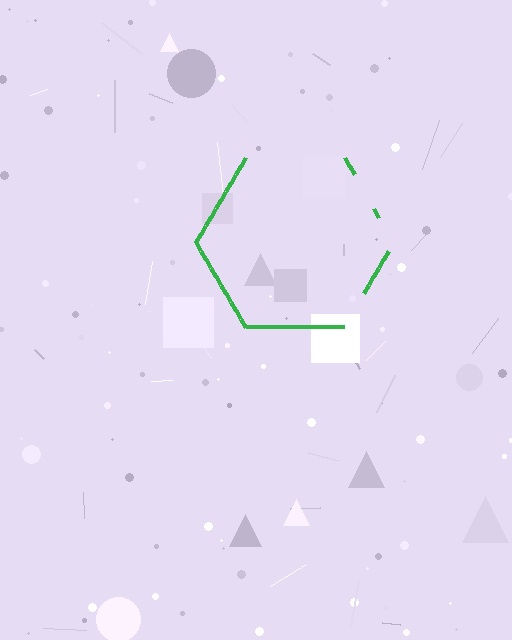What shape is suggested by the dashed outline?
The dashed outline suggests a hexagon.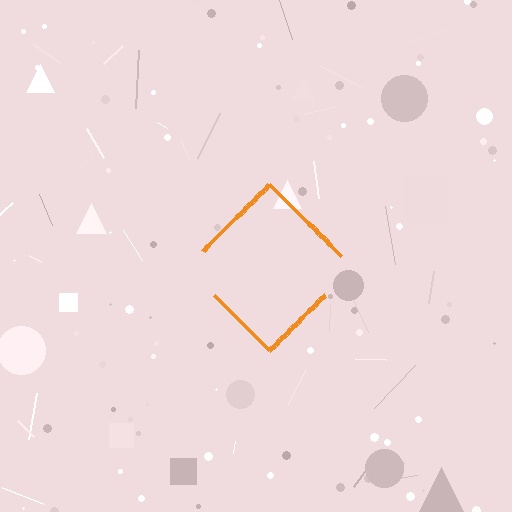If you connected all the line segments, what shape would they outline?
They would outline a diamond.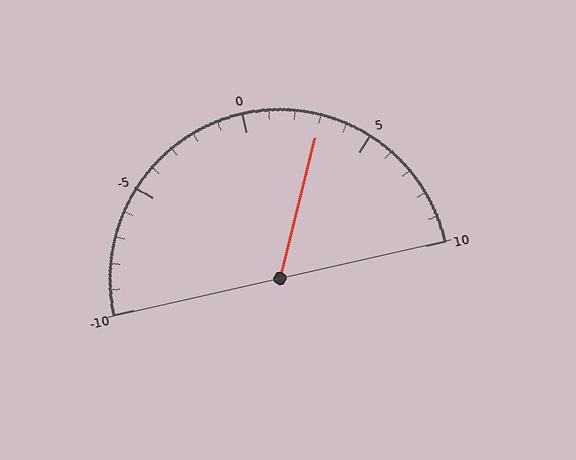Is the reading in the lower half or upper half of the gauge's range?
The reading is in the upper half of the range (-10 to 10).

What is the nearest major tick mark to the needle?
The nearest major tick mark is 5.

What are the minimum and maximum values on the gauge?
The gauge ranges from -10 to 10.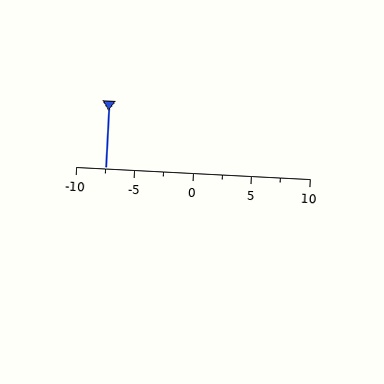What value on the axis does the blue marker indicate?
The marker indicates approximately -7.5.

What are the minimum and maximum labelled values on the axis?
The axis runs from -10 to 10.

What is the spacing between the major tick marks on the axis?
The major ticks are spaced 5 apart.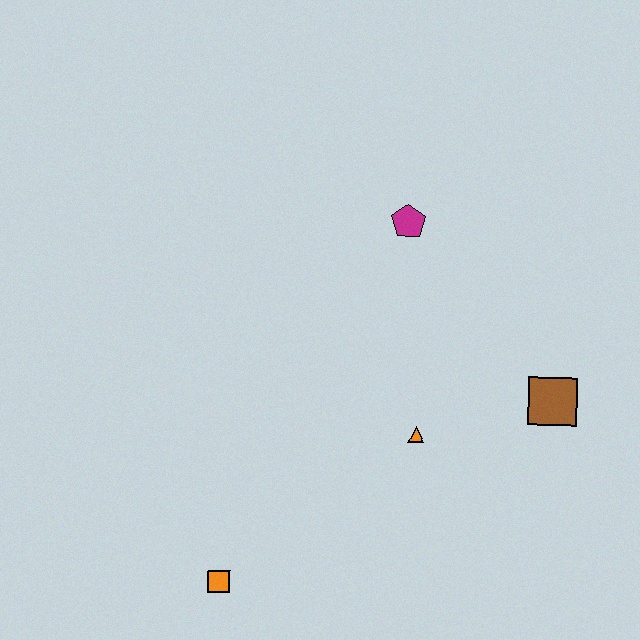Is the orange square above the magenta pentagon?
No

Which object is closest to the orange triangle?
The brown square is closest to the orange triangle.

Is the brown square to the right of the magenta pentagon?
Yes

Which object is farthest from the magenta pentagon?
The orange square is farthest from the magenta pentagon.